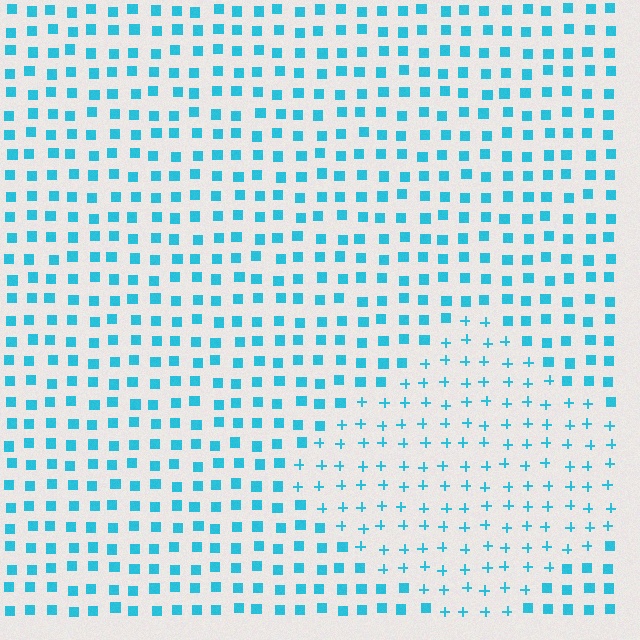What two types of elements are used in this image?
The image uses plus signs inside the diamond region and squares outside it.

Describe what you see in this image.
The image is filled with small cyan elements arranged in a uniform grid. A diamond-shaped region contains plus signs, while the surrounding area contains squares. The boundary is defined purely by the change in element shape.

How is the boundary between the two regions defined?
The boundary is defined by a change in element shape: plus signs inside vs. squares outside. All elements share the same color and spacing.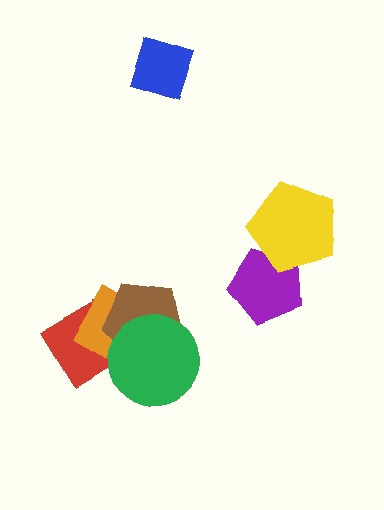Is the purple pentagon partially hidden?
Yes, it is partially covered by another shape.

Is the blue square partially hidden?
No, no other shape covers it.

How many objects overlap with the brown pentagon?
3 objects overlap with the brown pentagon.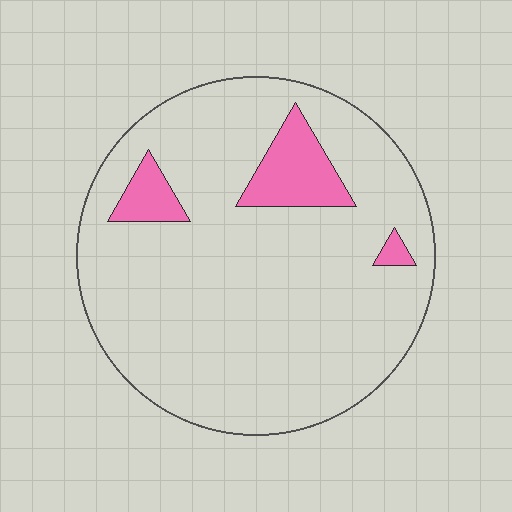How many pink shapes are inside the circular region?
3.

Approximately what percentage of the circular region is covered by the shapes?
Approximately 10%.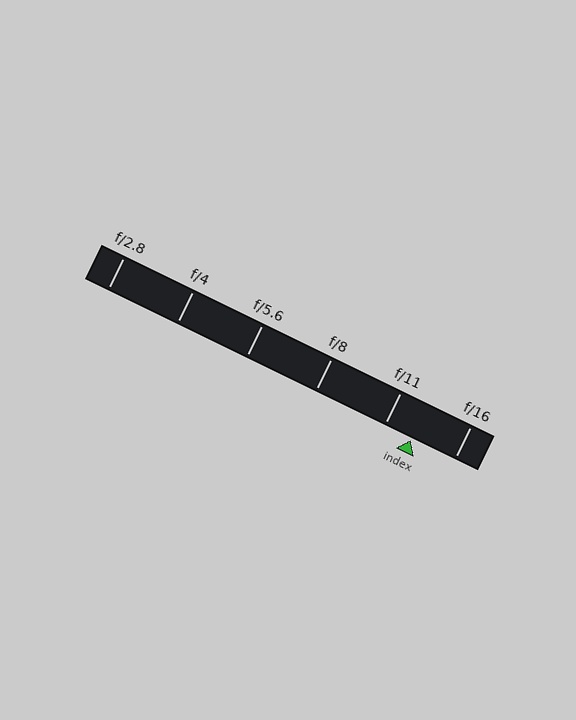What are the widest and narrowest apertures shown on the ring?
The widest aperture shown is f/2.8 and the narrowest is f/16.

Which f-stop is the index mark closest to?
The index mark is closest to f/11.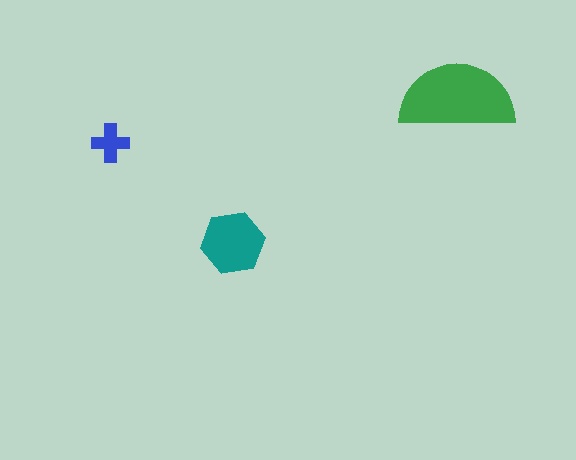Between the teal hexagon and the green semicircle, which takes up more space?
The green semicircle.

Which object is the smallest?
The blue cross.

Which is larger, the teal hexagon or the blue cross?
The teal hexagon.